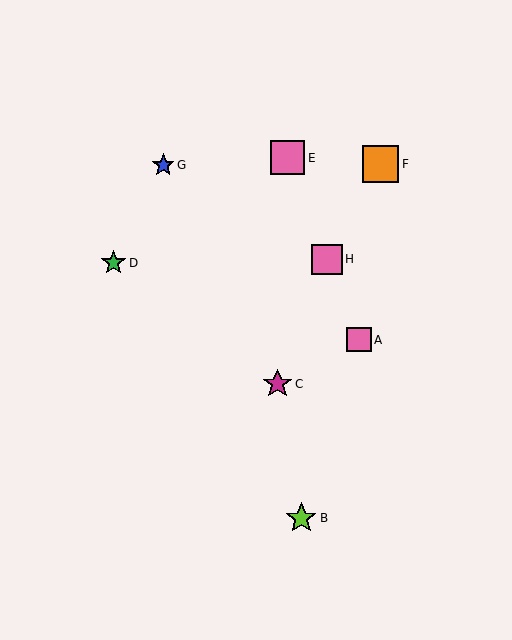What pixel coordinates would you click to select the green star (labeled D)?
Click at (113, 263) to select the green star D.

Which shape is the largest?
The orange square (labeled F) is the largest.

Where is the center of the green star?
The center of the green star is at (113, 263).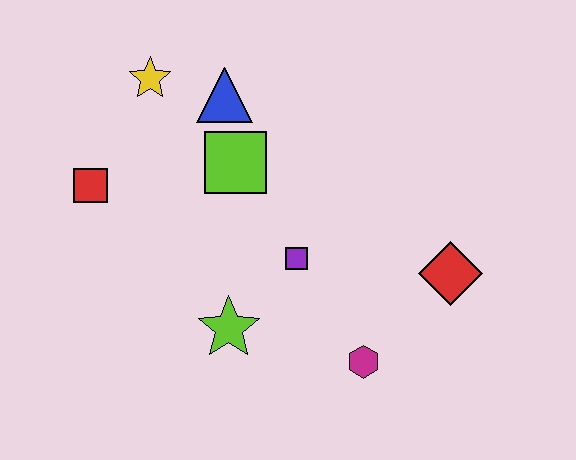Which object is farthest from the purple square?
The yellow star is farthest from the purple square.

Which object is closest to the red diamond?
The magenta hexagon is closest to the red diamond.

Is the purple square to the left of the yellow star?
No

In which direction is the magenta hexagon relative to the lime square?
The magenta hexagon is below the lime square.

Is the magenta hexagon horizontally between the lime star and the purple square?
No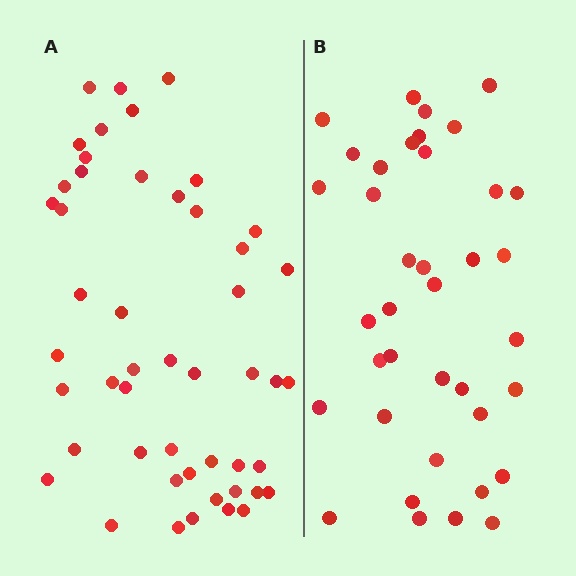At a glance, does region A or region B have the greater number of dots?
Region A (the left region) has more dots.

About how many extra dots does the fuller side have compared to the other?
Region A has roughly 12 or so more dots than region B.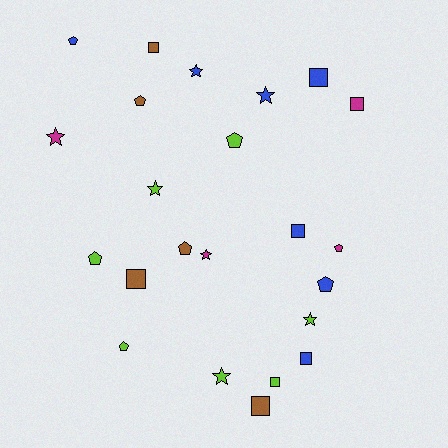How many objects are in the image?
There are 23 objects.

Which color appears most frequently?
Lime, with 7 objects.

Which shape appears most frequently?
Square, with 8 objects.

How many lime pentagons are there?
There are 3 lime pentagons.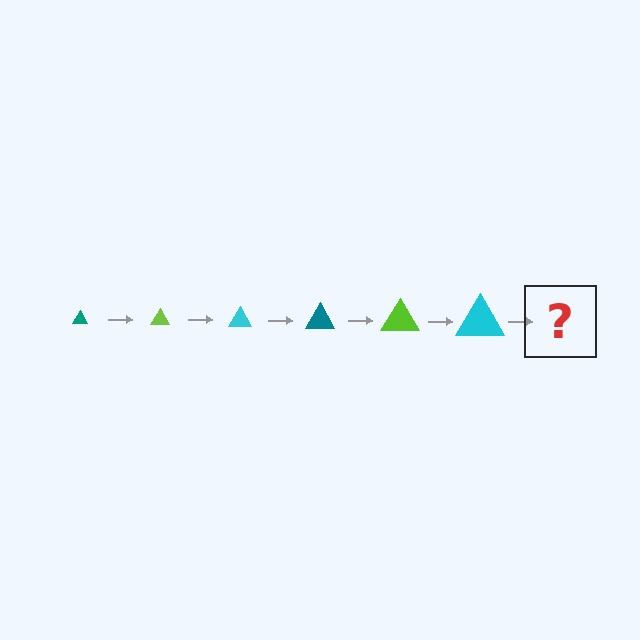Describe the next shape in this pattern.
It should be a teal triangle, larger than the previous one.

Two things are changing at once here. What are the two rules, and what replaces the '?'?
The two rules are that the triangle grows larger each step and the color cycles through teal, lime, and cyan. The '?' should be a teal triangle, larger than the previous one.